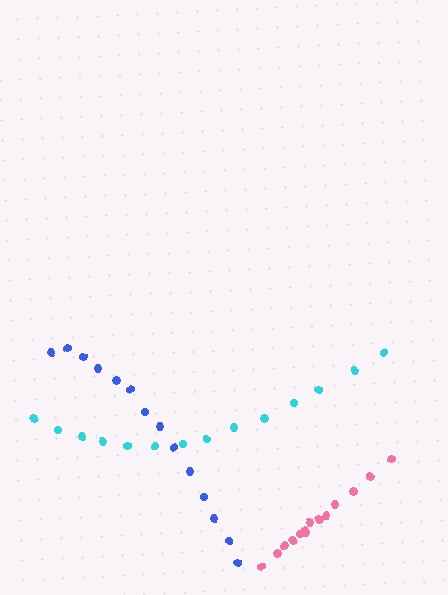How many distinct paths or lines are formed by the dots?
There are 3 distinct paths.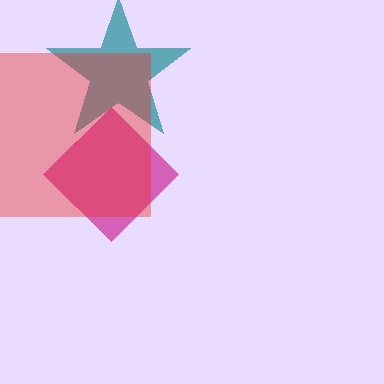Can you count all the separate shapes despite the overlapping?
Yes, there are 3 separate shapes.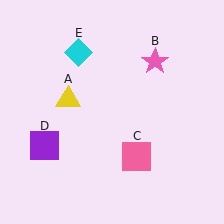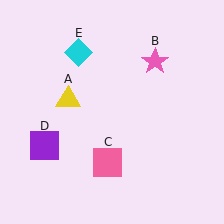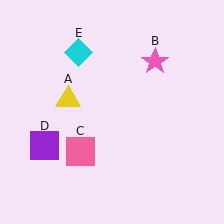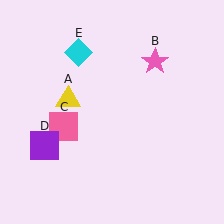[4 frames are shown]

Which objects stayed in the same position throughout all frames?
Yellow triangle (object A) and pink star (object B) and purple square (object D) and cyan diamond (object E) remained stationary.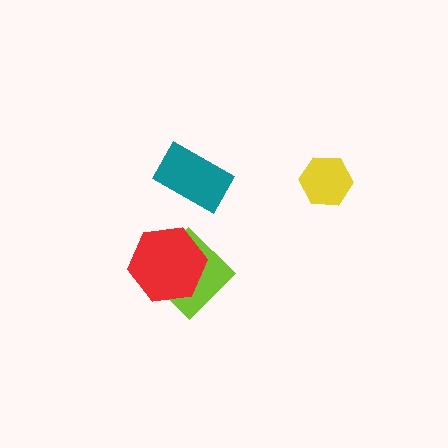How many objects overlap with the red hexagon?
1 object overlaps with the red hexagon.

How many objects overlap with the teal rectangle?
0 objects overlap with the teal rectangle.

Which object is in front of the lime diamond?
The red hexagon is in front of the lime diamond.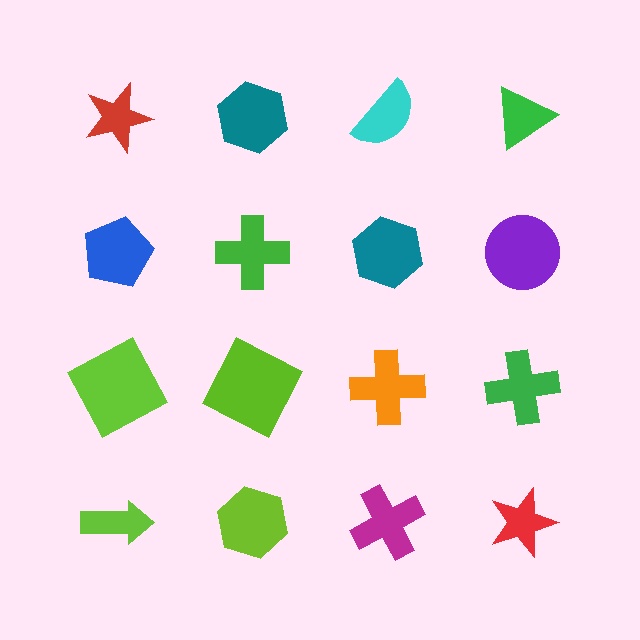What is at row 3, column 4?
A green cross.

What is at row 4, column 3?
A magenta cross.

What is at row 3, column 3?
An orange cross.